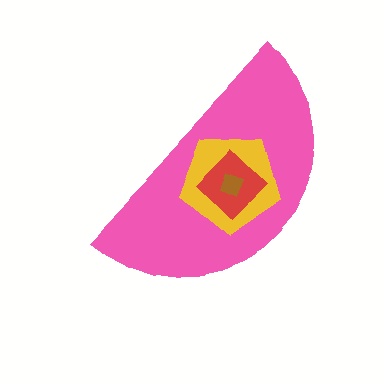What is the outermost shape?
The pink semicircle.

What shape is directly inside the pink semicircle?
The yellow pentagon.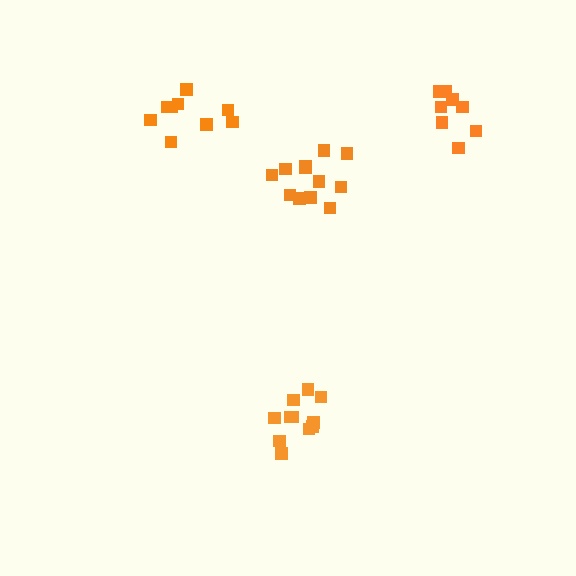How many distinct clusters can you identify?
There are 4 distinct clusters.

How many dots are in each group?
Group 1: 9 dots, Group 2: 12 dots, Group 3: 11 dots, Group 4: 8 dots (40 total).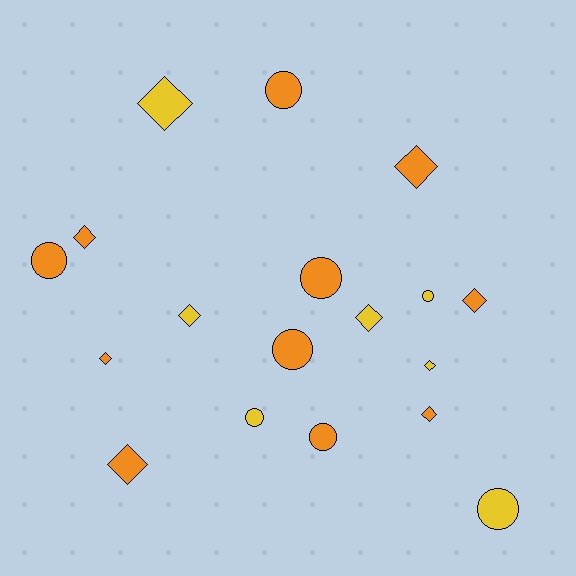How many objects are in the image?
There are 18 objects.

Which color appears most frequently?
Orange, with 11 objects.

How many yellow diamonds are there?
There are 4 yellow diamonds.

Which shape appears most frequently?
Diamond, with 10 objects.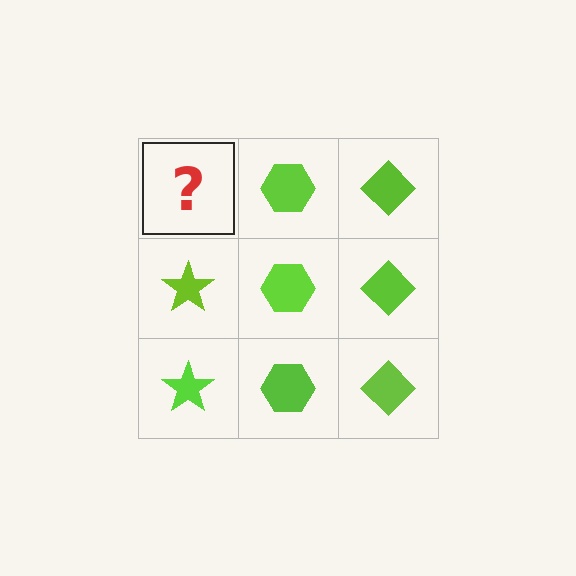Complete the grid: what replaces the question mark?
The question mark should be replaced with a lime star.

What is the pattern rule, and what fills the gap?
The rule is that each column has a consistent shape. The gap should be filled with a lime star.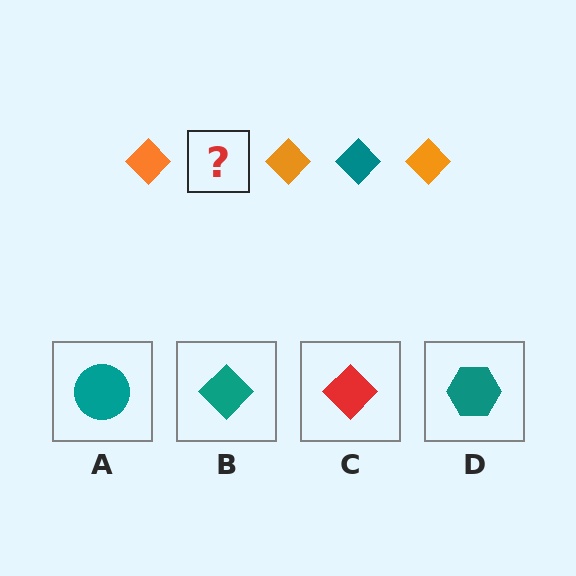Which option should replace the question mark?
Option B.